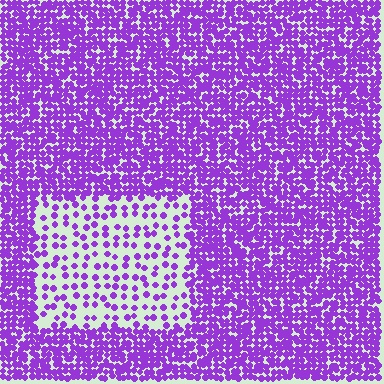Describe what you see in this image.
The image contains small purple elements arranged at two different densities. A rectangle-shaped region is visible where the elements are less densely packed than the surrounding area.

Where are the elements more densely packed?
The elements are more densely packed outside the rectangle boundary.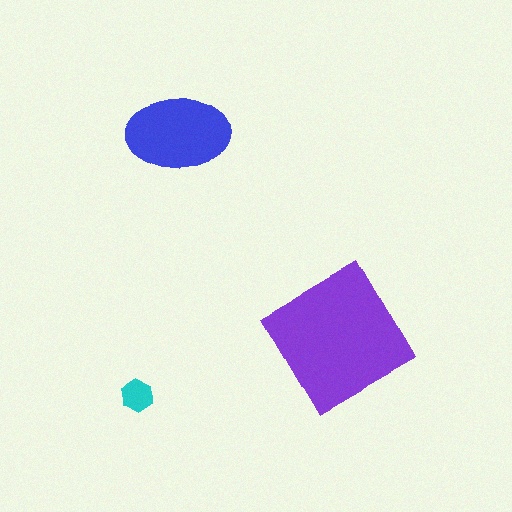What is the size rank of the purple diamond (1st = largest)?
1st.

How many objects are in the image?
There are 3 objects in the image.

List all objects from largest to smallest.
The purple diamond, the blue ellipse, the cyan hexagon.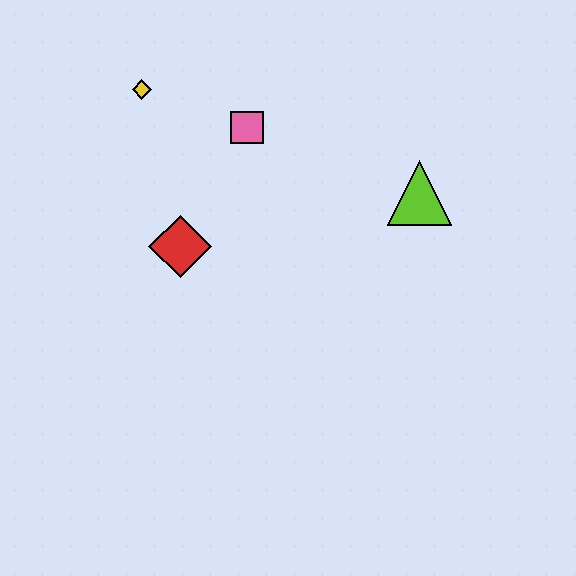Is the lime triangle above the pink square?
No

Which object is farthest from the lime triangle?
The yellow diamond is farthest from the lime triangle.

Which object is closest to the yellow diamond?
The pink square is closest to the yellow diamond.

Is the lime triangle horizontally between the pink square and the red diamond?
No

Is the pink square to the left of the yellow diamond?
No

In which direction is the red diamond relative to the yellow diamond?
The red diamond is below the yellow diamond.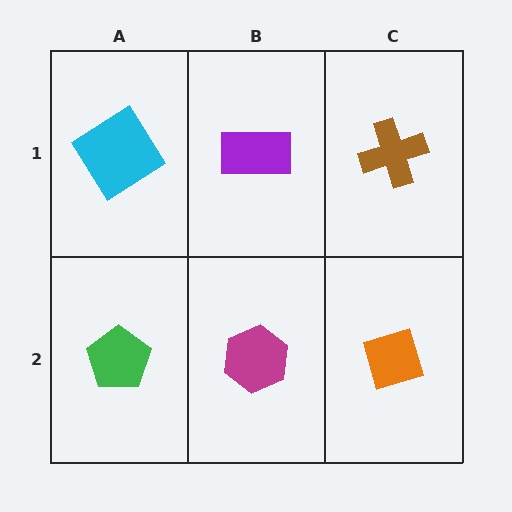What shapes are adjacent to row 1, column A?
A green pentagon (row 2, column A), a purple rectangle (row 1, column B).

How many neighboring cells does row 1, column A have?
2.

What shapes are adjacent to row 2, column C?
A brown cross (row 1, column C), a magenta hexagon (row 2, column B).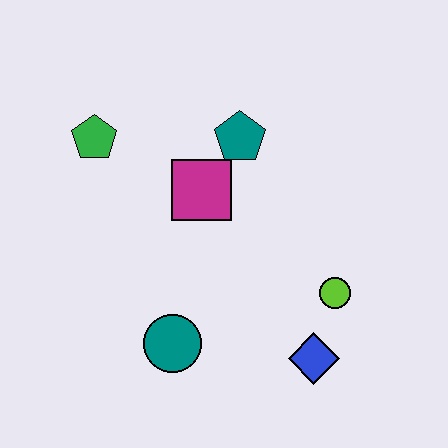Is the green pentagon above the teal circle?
Yes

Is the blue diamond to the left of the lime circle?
Yes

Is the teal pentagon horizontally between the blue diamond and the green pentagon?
Yes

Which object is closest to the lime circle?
The blue diamond is closest to the lime circle.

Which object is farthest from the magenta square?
The blue diamond is farthest from the magenta square.